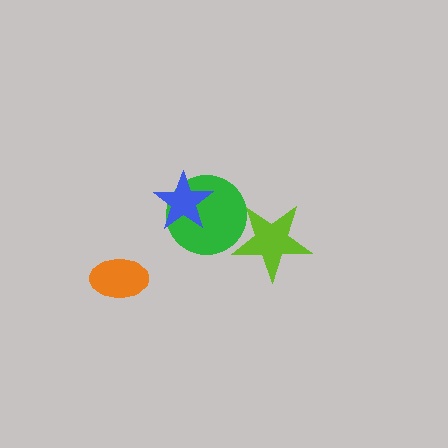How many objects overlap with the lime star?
1 object overlaps with the lime star.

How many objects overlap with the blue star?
1 object overlaps with the blue star.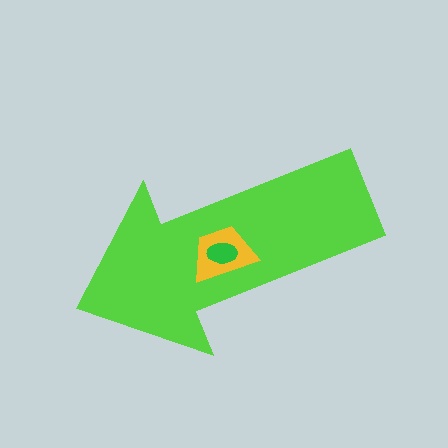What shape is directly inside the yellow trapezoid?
The green ellipse.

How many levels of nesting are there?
3.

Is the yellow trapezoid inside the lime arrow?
Yes.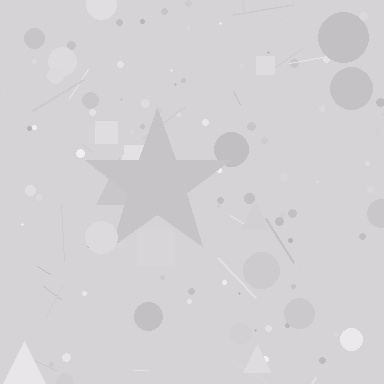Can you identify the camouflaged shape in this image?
The camouflaged shape is a star.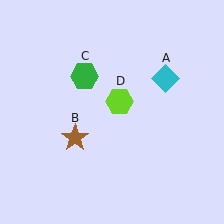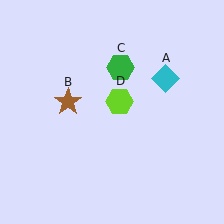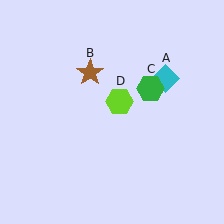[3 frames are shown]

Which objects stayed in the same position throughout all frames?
Cyan diamond (object A) and lime hexagon (object D) remained stationary.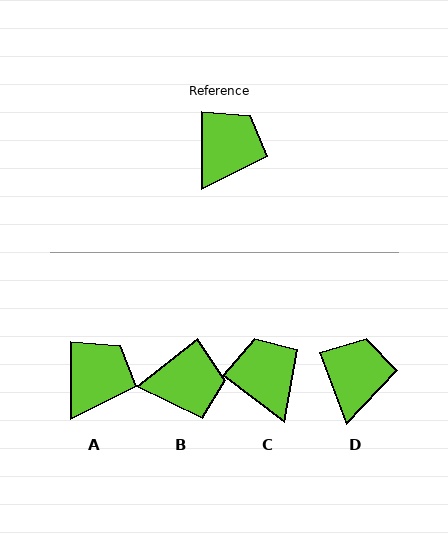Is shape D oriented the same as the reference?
No, it is off by about 21 degrees.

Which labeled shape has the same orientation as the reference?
A.